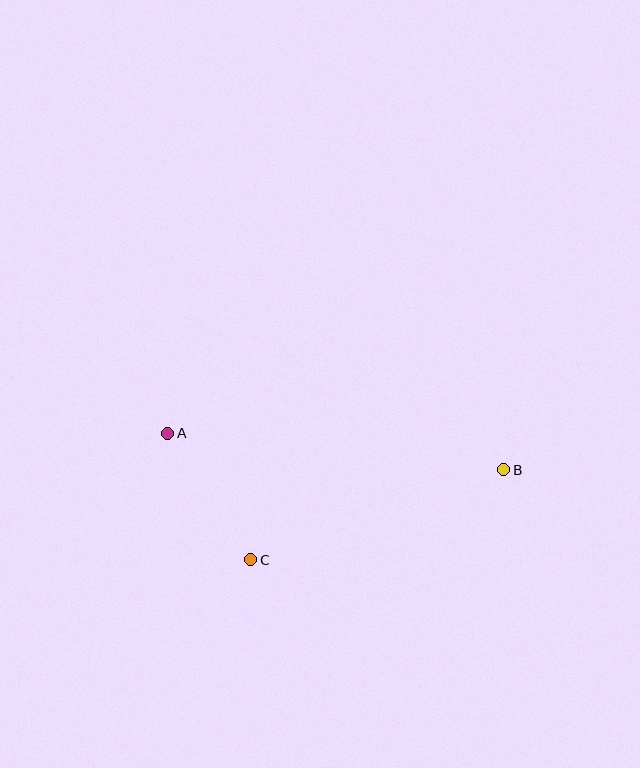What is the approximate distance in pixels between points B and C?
The distance between B and C is approximately 269 pixels.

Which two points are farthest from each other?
Points A and B are farthest from each other.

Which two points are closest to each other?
Points A and C are closest to each other.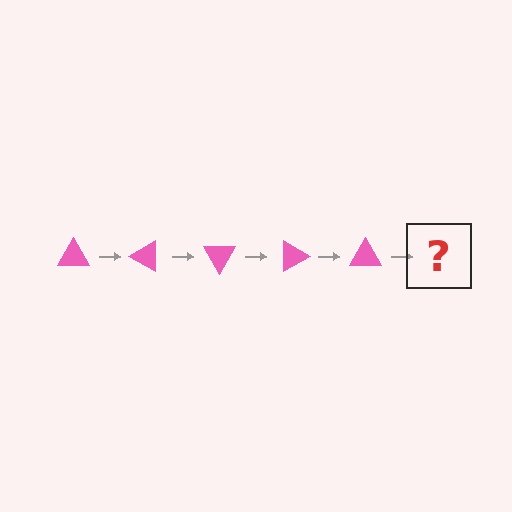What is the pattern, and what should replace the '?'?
The pattern is that the triangle rotates 30 degrees each step. The '?' should be a pink triangle rotated 150 degrees.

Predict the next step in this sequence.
The next step is a pink triangle rotated 150 degrees.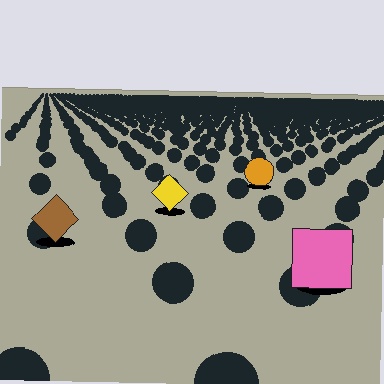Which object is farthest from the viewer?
The orange circle is farthest from the viewer. It appears smaller and the ground texture around it is denser.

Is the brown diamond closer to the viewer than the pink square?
No. The pink square is closer — you can tell from the texture gradient: the ground texture is coarser near it.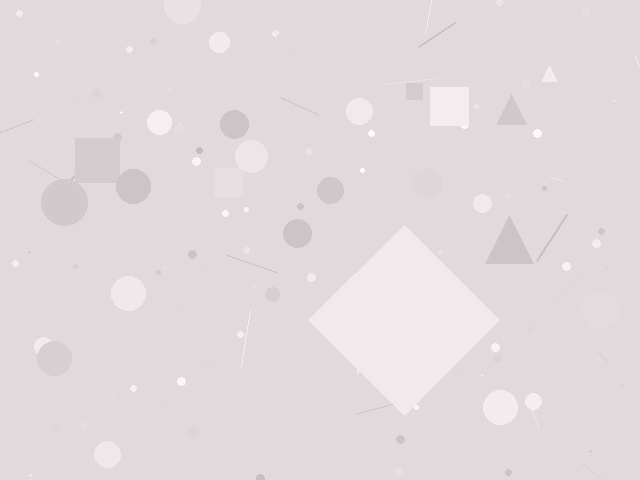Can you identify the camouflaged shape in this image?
The camouflaged shape is a diamond.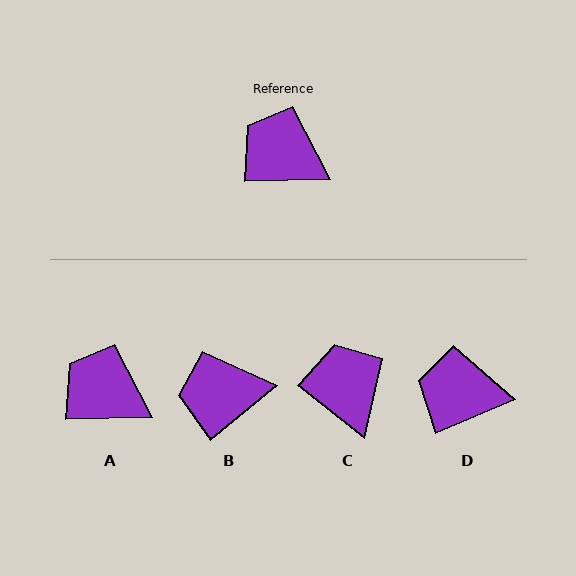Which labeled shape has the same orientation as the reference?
A.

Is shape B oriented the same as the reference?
No, it is off by about 39 degrees.